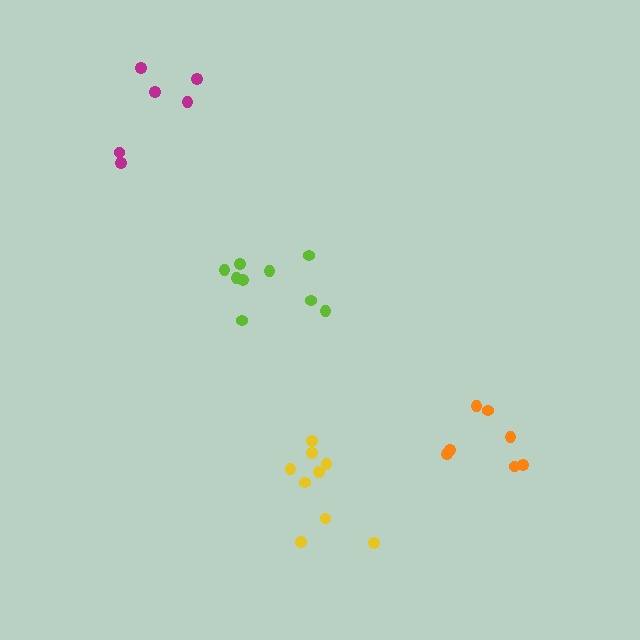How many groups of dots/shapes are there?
There are 4 groups.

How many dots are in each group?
Group 1: 9 dots, Group 2: 7 dots, Group 3: 6 dots, Group 4: 9 dots (31 total).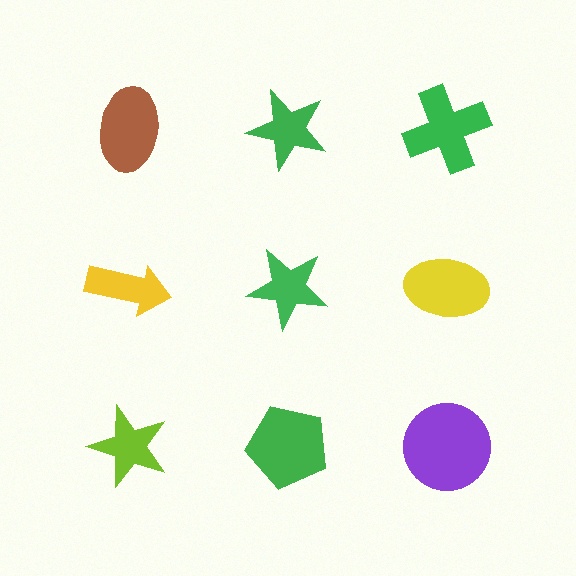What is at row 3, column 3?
A purple circle.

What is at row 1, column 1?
A brown ellipse.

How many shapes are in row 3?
3 shapes.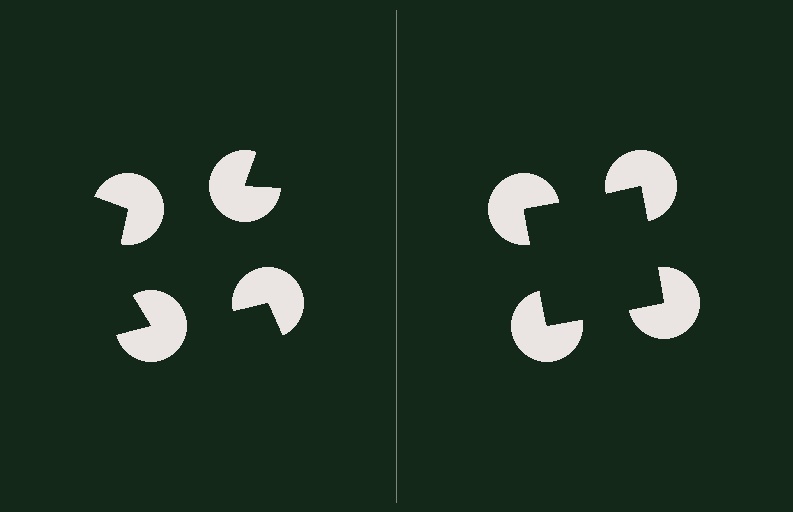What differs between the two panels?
The pac-man discs are positioned identically on both sides; only the wedge orientations differ. On the right they align to a square; on the left they are misaligned.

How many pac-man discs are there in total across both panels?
8 — 4 on each side.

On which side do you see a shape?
An illusory square appears on the right side. On the left side the wedge cuts are rotated, so no coherent shape forms.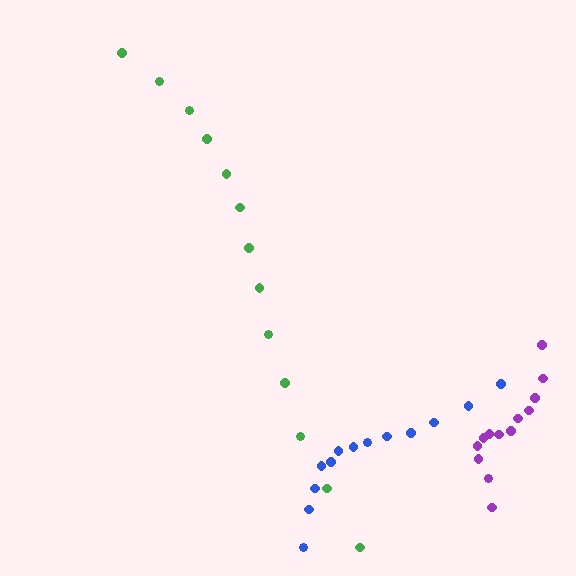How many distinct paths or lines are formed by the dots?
There are 3 distinct paths.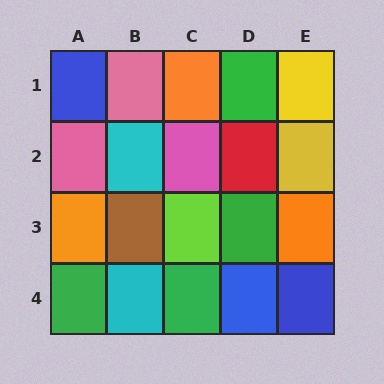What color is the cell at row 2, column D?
Red.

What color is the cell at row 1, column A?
Blue.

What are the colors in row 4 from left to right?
Green, cyan, green, blue, blue.